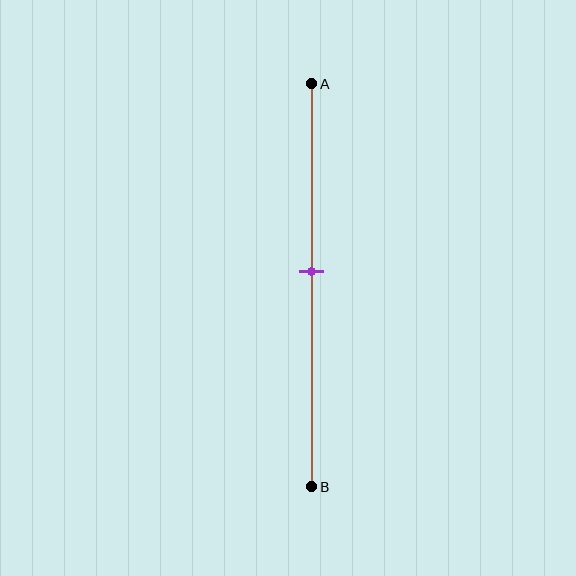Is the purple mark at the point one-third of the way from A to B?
No, the mark is at about 45% from A, not at the 33% one-third point.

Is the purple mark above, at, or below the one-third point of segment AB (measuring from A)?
The purple mark is below the one-third point of segment AB.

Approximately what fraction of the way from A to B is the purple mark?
The purple mark is approximately 45% of the way from A to B.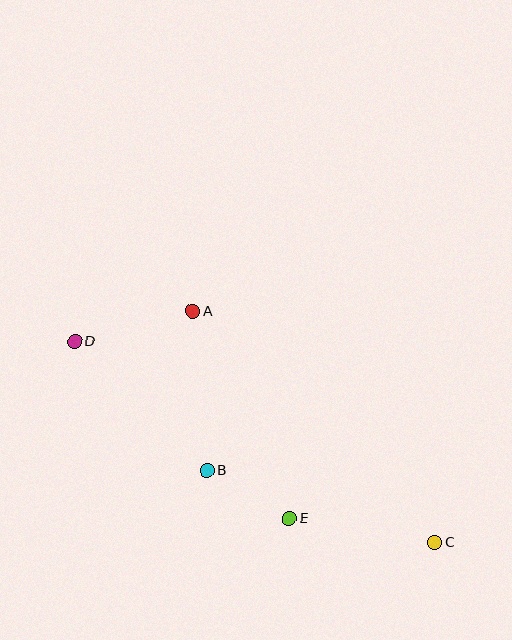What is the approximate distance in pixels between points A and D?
The distance between A and D is approximately 122 pixels.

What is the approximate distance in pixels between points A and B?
The distance between A and B is approximately 160 pixels.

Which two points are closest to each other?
Points B and E are closest to each other.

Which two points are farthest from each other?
Points C and D are farthest from each other.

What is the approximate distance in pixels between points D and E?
The distance between D and E is approximately 278 pixels.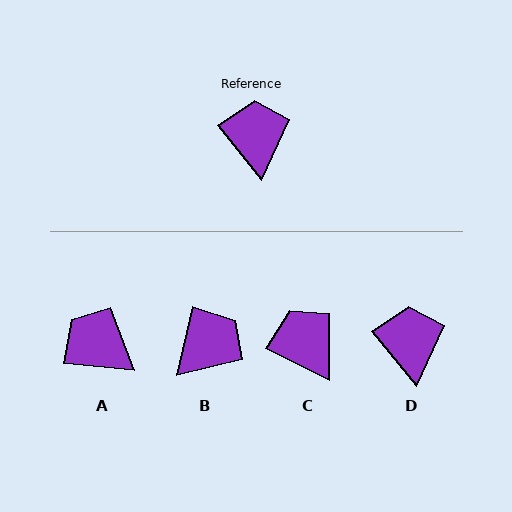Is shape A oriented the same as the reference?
No, it is off by about 45 degrees.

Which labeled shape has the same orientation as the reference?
D.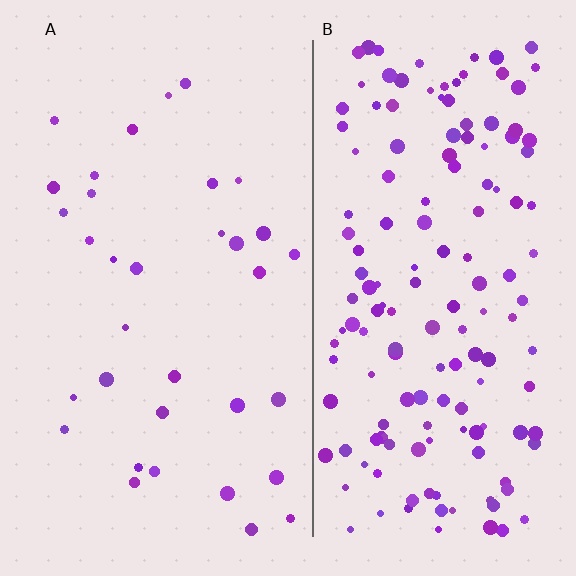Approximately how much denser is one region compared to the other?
Approximately 4.7× — region B over region A.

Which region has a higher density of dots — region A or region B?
B (the right).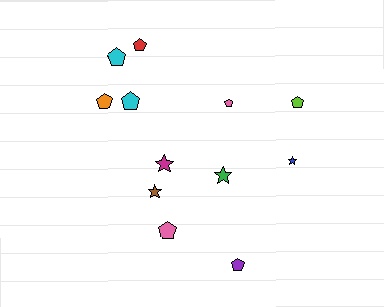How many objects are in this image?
There are 12 objects.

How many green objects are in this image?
There is 1 green object.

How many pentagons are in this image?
There are 8 pentagons.